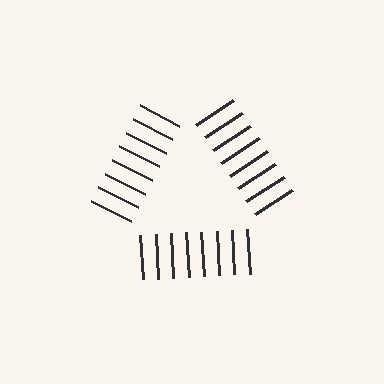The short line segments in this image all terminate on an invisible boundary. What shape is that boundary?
An illusory triangle — the line segments terminate on its edges but no continuous stroke is drawn.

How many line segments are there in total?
24 — 8 along each of the 3 edges.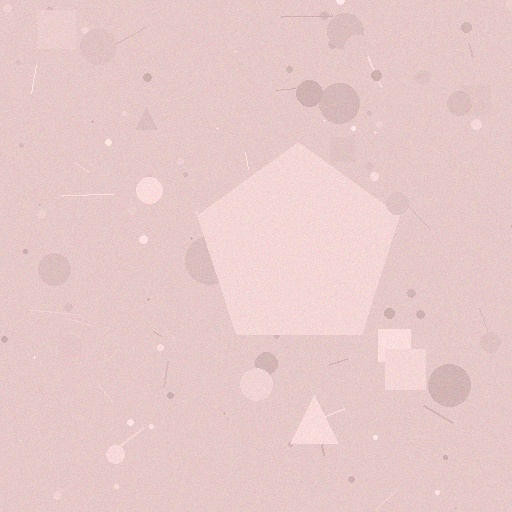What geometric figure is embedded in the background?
A pentagon is embedded in the background.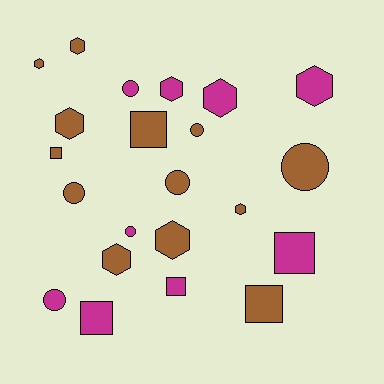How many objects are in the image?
There are 22 objects.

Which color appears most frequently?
Brown, with 13 objects.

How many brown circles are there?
There are 4 brown circles.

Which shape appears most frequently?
Hexagon, with 9 objects.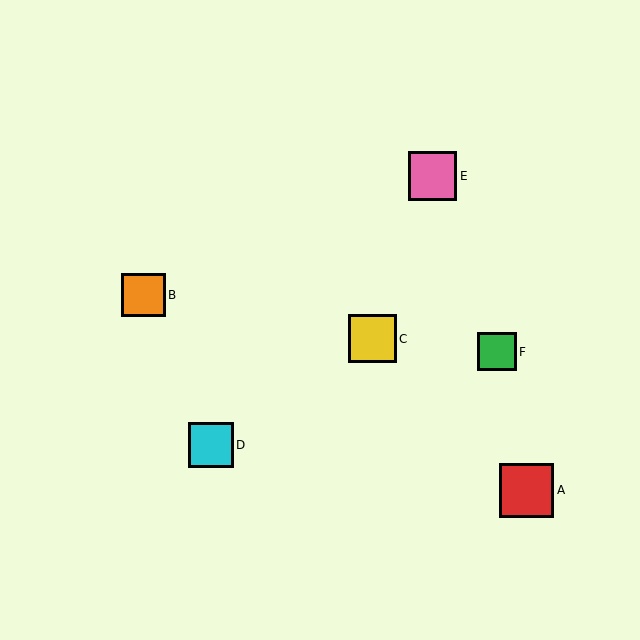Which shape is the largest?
The red square (labeled A) is the largest.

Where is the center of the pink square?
The center of the pink square is at (433, 176).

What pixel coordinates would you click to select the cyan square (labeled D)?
Click at (211, 445) to select the cyan square D.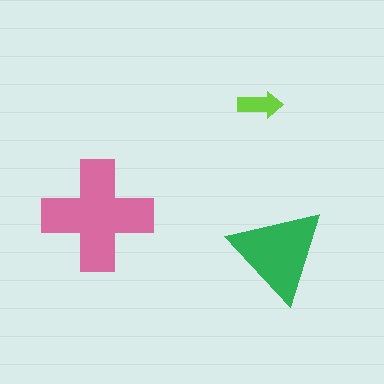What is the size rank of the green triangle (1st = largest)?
2nd.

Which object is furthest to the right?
The green triangle is rightmost.